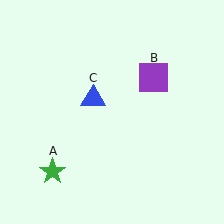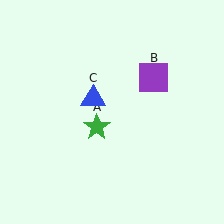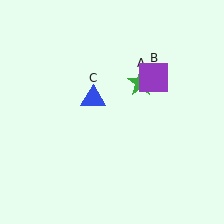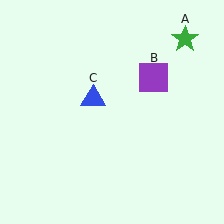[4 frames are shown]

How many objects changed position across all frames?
1 object changed position: green star (object A).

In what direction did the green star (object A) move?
The green star (object A) moved up and to the right.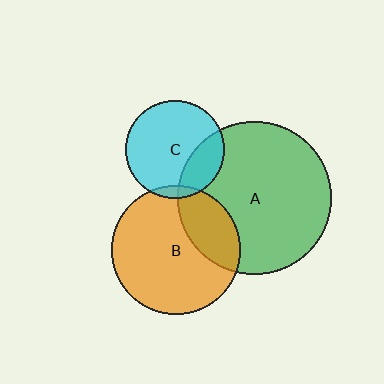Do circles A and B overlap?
Yes.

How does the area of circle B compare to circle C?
Approximately 1.7 times.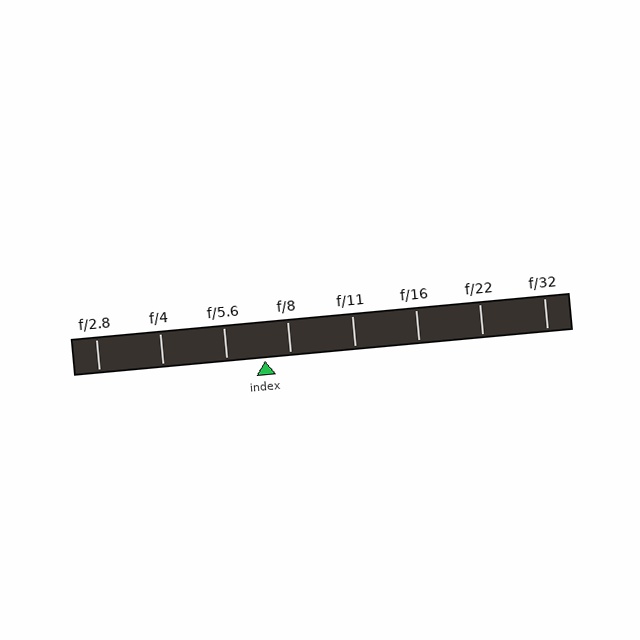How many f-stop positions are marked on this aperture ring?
There are 8 f-stop positions marked.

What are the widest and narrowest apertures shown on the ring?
The widest aperture shown is f/2.8 and the narrowest is f/32.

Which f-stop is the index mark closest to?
The index mark is closest to f/8.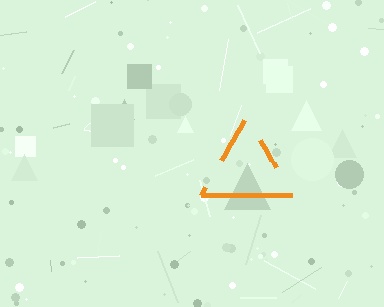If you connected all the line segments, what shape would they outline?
They would outline a triangle.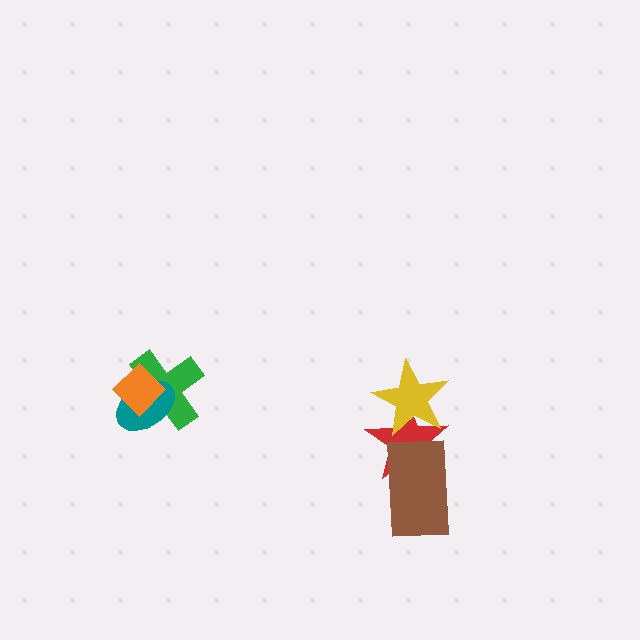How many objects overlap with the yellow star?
1 object overlaps with the yellow star.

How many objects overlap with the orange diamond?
2 objects overlap with the orange diamond.